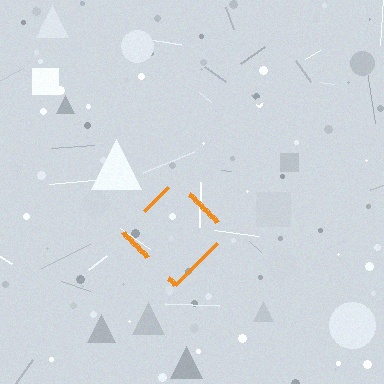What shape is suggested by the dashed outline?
The dashed outline suggests a diamond.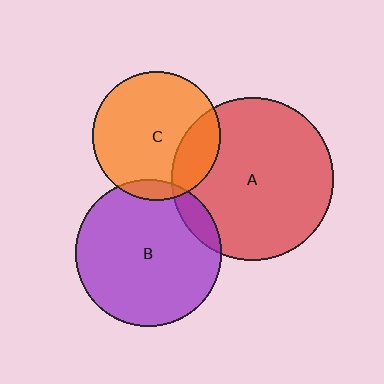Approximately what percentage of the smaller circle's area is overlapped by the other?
Approximately 10%.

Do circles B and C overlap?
Yes.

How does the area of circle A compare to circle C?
Approximately 1.6 times.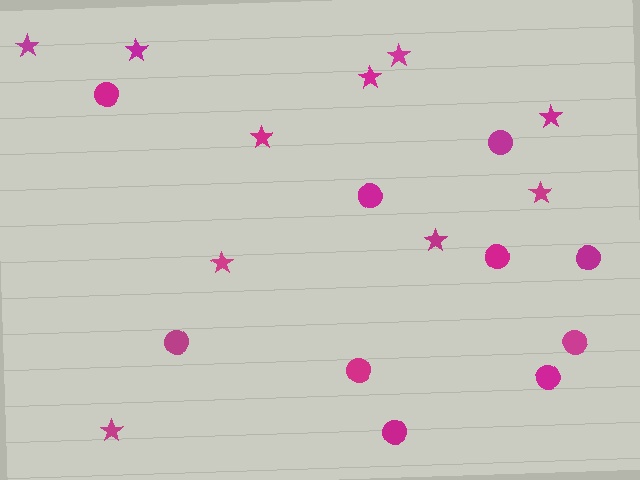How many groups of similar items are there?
There are 2 groups: one group of stars (10) and one group of circles (10).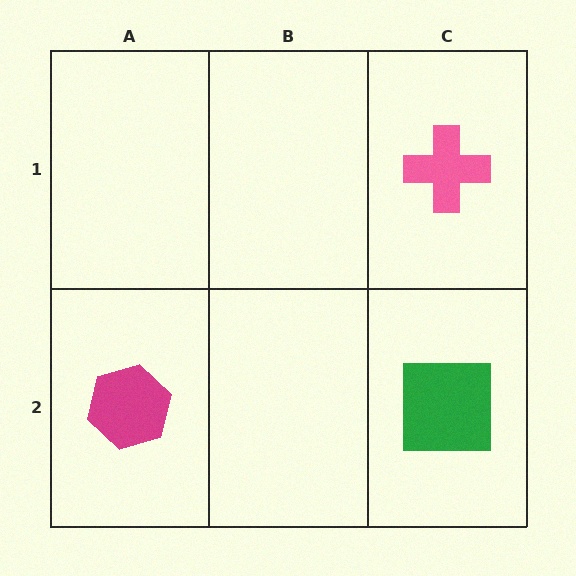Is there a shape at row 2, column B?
No, that cell is empty.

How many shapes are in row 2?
2 shapes.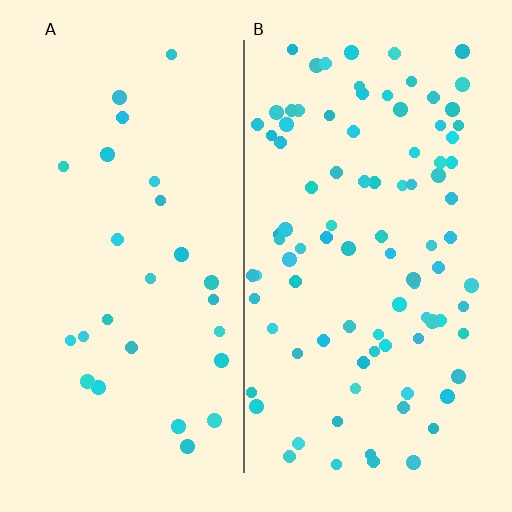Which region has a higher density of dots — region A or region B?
B (the right).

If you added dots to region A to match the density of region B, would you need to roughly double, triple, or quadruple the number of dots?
Approximately triple.